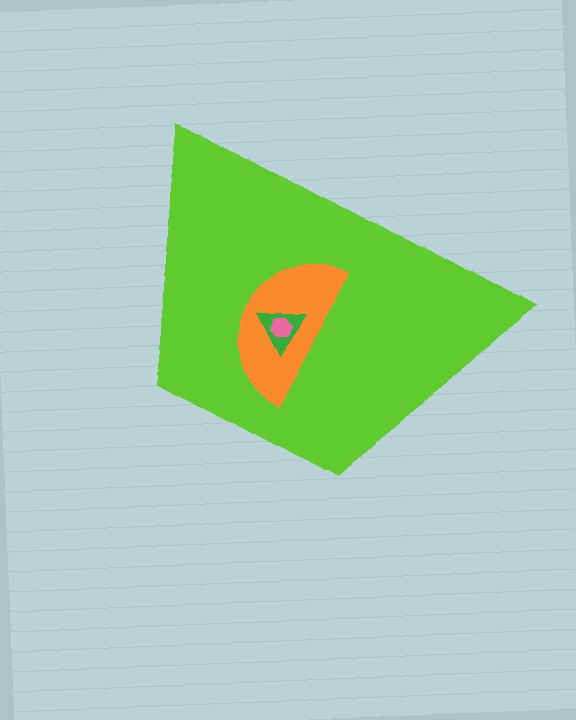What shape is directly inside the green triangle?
The pink hexagon.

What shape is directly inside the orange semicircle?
The green triangle.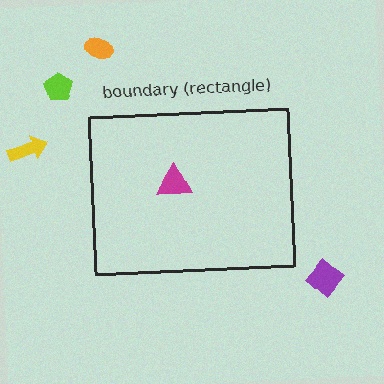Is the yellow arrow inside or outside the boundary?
Outside.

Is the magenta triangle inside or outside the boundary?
Inside.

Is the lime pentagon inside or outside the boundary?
Outside.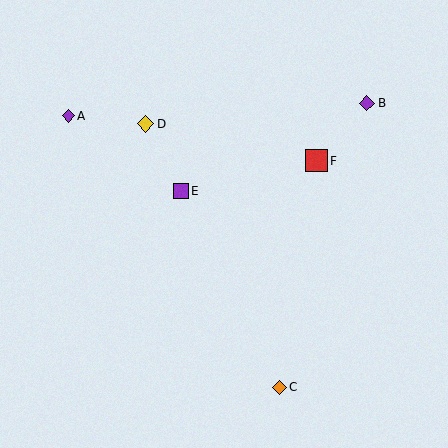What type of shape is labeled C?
Shape C is an orange diamond.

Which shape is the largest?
The red square (labeled F) is the largest.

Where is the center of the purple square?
The center of the purple square is at (181, 191).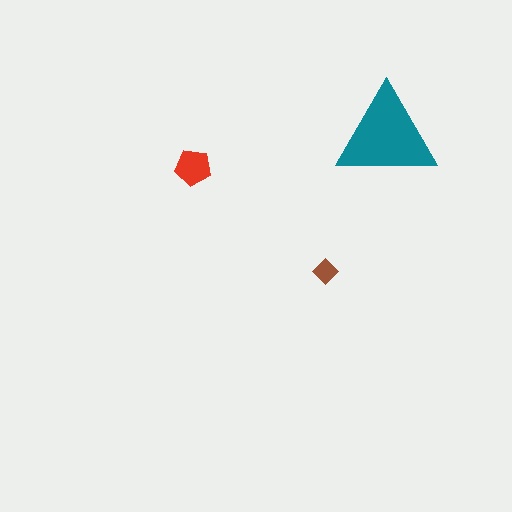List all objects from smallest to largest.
The brown diamond, the red pentagon, the teal triangle.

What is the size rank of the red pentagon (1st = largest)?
2nd.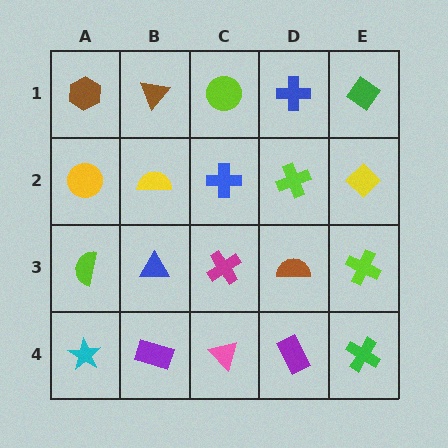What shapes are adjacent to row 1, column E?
A yellow diamond (row 2, column E), a blue cross (row 1, column D).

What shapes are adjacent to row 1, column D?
A lime cross (row 2, column D), a lime circle (row 1, column C), a green diamond (row 1, column E).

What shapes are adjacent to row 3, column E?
A yellow diamond (row 2, column E), a green cross (row 4, column E), a brown semicircle (row 3, column D).